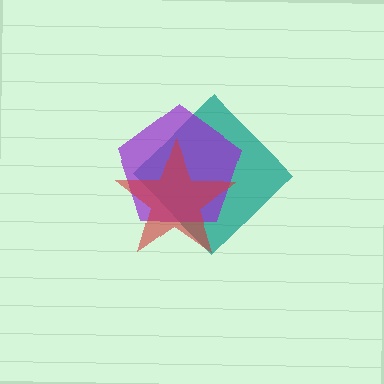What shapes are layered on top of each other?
The layered shapes are: a teal diamond, a purple pentagon, a red star.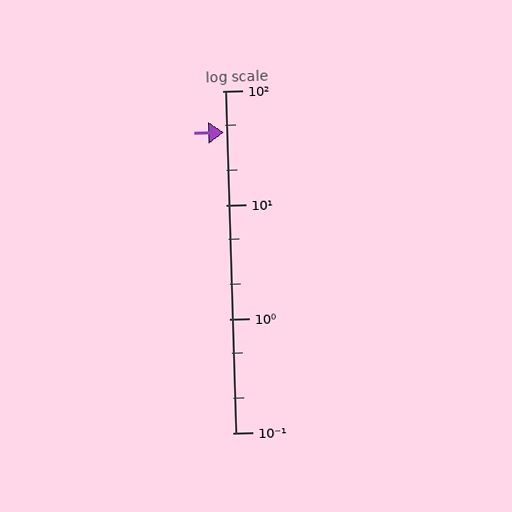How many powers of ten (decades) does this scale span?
The scale spans 3 decades, from 0.1 to 100.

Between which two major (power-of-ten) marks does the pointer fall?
The pointer is between 10 and 100.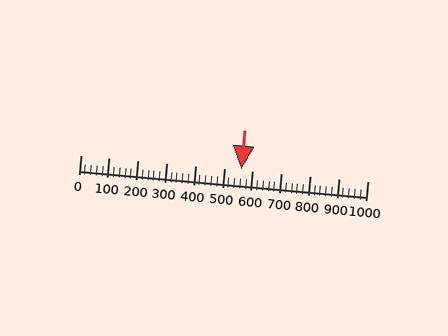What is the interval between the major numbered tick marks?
The major tick marks are spaced 100 units apart.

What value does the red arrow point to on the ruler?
The red arrow points to approximately 560.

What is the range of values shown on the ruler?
The ruler shows values from 0 to 1000.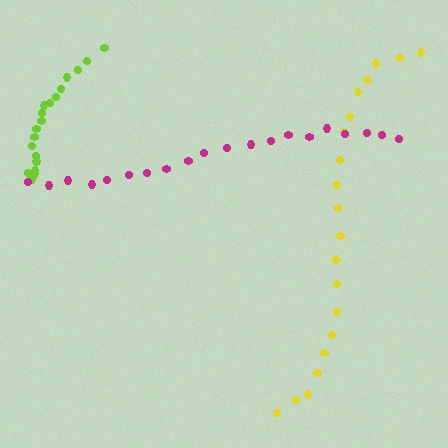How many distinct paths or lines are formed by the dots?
There are 3 distinct paths.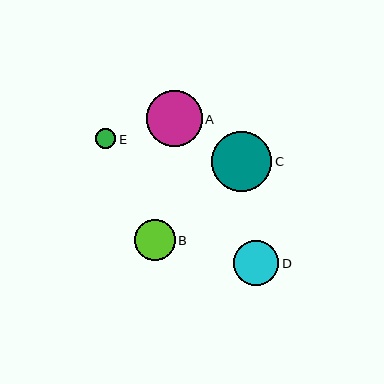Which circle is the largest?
Circle C is the largest with a size of approximately 60 pixels.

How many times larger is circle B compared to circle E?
Circle B is approximately 2.0 times the size of circle E.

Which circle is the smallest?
Circle E is the smallest with a size of approximately 20 pixels.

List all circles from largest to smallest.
From largest to smallest: C, A, D, B, E.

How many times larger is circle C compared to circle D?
Circle C is approximately 1.3 times the size of circle D.